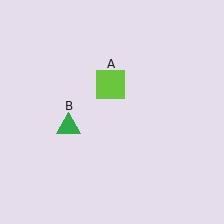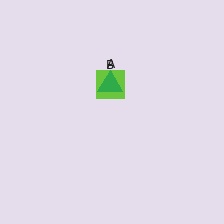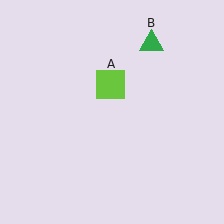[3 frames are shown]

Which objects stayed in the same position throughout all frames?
Lime square (object A) remained stationary.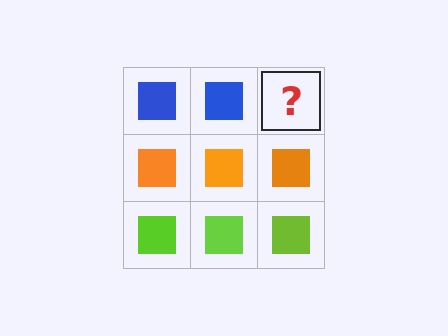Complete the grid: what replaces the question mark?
The question mark should be replaced with a blue square.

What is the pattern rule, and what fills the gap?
The rule is that each row has a consistent color. The gap should be filled with a blue square.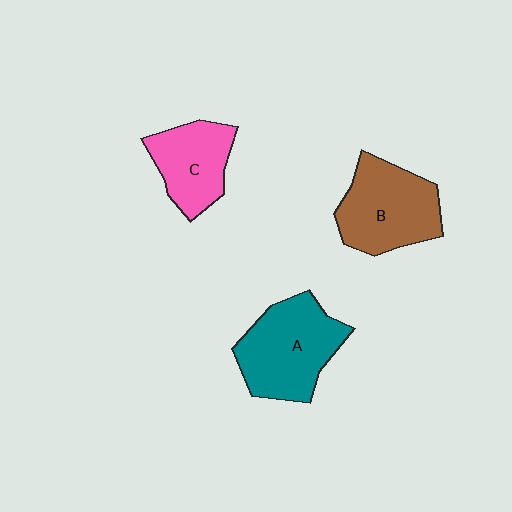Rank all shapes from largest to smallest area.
From largest to smallest: A (teal), B (brown), C (pink).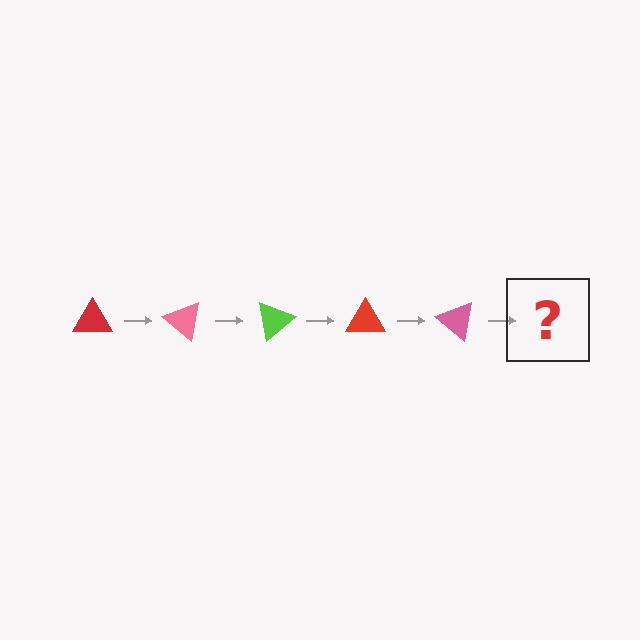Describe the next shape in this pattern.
It should be a lime triangle, rotated 200 degrees from the start.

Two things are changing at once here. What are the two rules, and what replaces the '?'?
The two rules are that it rotates 40 degrees each step and the color cycles through red, pink, and lime. The '?' should be a lime triangle, rotated 200 degrees from the start.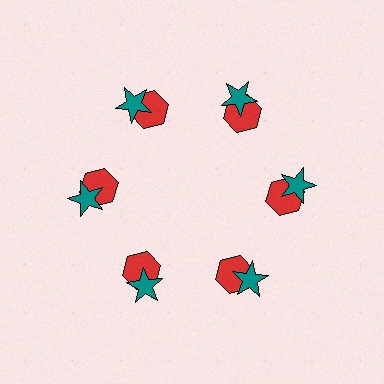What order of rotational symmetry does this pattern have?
This pattern has 6-fold rotational symmetry.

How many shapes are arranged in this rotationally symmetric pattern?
There are 12 shapes, arranged in 6 groups of 2.